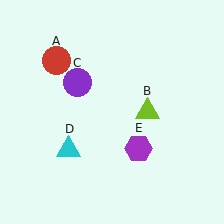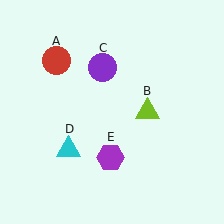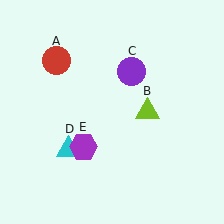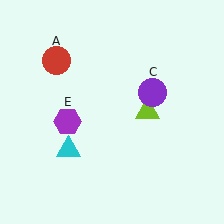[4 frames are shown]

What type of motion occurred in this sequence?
The purple circle (object C), purple hexagon (object E) rotated clockwise around the center of the scene.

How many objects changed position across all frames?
2 objects changed position: purple circle (object C), purple hexagon (object E).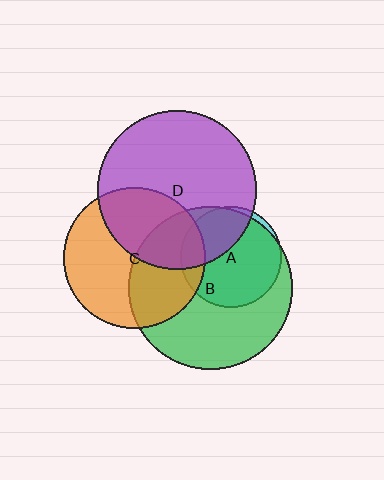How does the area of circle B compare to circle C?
Approximately 1.3 times.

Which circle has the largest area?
Circle B (green).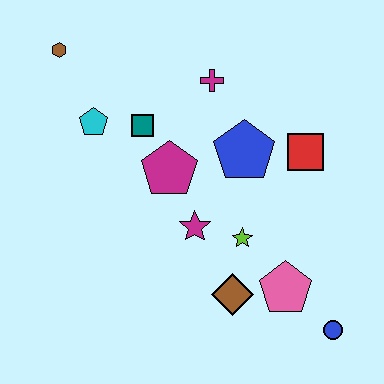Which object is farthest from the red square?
The brown hexagon is farthest from the red square.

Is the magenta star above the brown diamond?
Yes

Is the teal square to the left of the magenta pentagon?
Yes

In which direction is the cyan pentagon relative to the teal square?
The cyan pentagon is to the left of the teal square.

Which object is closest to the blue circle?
The pink pentagon is closest to the blue circle.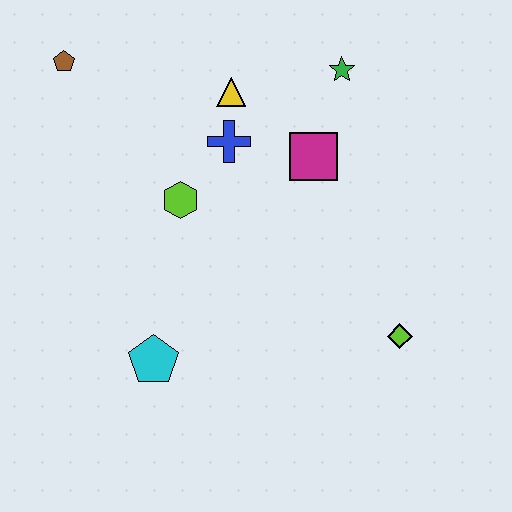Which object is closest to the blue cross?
The yellow triangle is closest to the blue cross.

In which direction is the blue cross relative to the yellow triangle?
The blue cross is below the yellow triangle.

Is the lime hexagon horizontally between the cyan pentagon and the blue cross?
Yes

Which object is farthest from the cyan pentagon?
The green star is farthest from the cyan pentagon.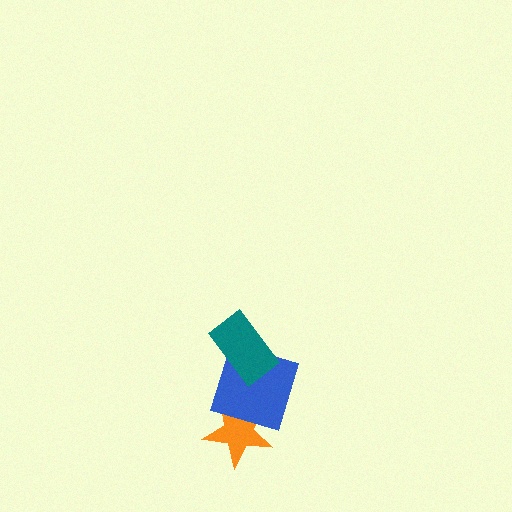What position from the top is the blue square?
The blue square is 2nd from the top.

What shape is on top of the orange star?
The blue square is on top of the orange star.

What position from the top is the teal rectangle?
The teal rectangle is 1st from the top.